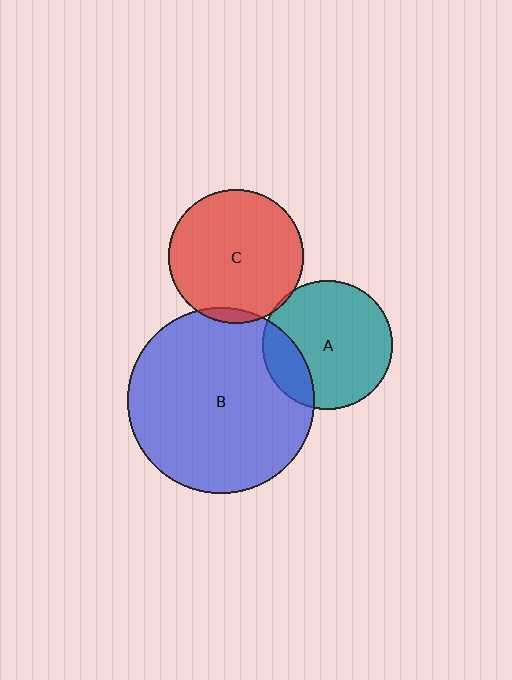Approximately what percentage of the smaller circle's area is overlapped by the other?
Approximately 5%.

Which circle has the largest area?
Circle B (blue).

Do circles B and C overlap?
Yes.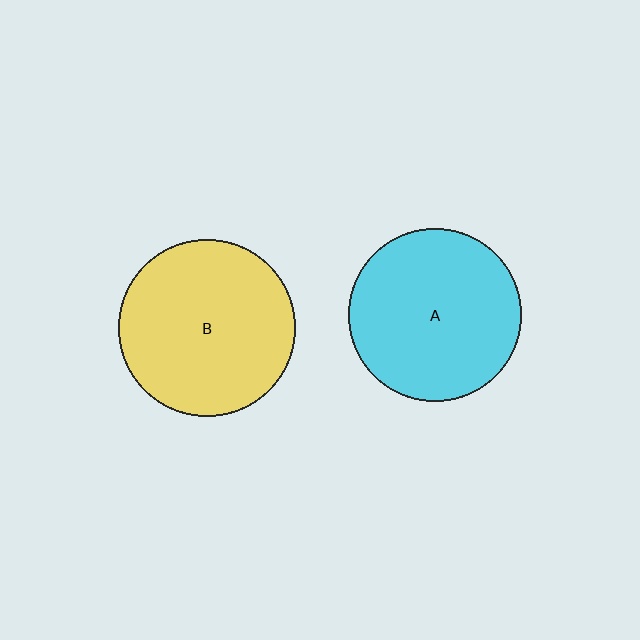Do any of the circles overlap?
No, none of the circles overlap.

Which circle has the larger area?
Circle B (yellow).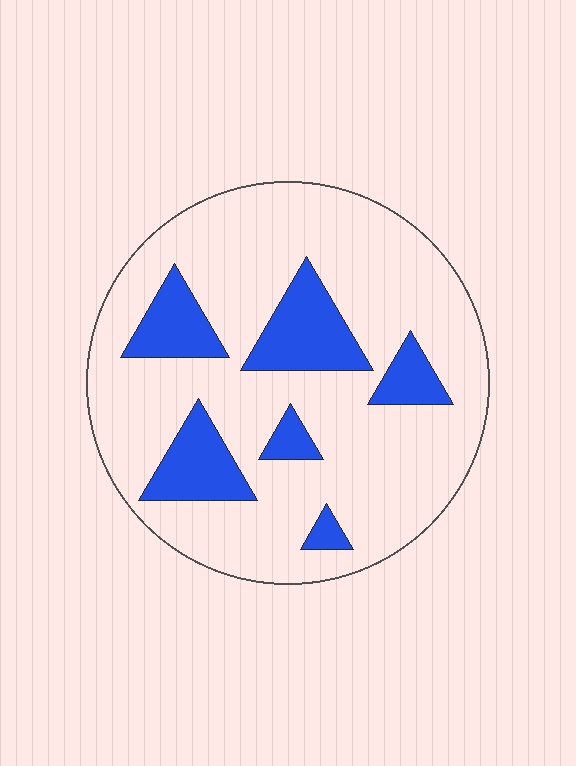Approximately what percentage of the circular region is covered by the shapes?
Approximately 20%.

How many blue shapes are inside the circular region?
6.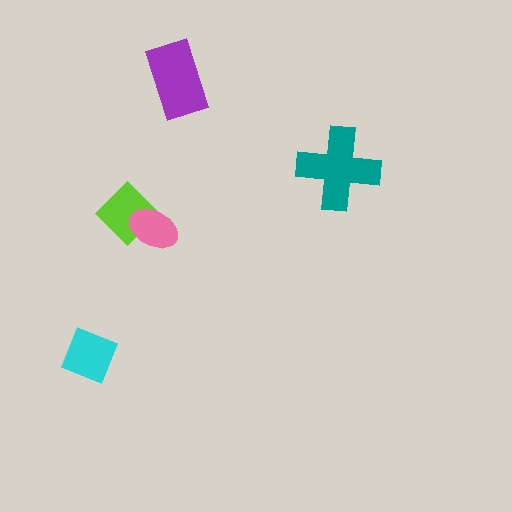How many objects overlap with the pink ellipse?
1 object overlaps with the pink ellipse.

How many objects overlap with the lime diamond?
1 object overlaps with the lime diamond.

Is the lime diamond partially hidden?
Yes, it is partially covered by another shape.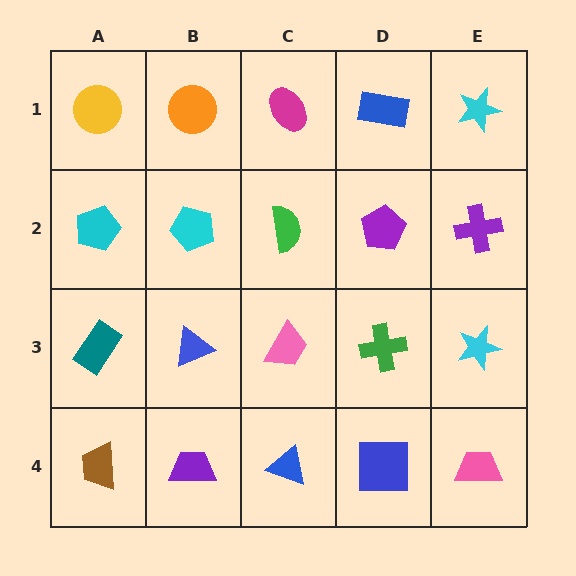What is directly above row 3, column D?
A purple pentagon.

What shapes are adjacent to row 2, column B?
An orange circle (row 1, column B), a blue triangle (row 3, column B), a cyan pentagon (row 2, column A), a green semicircle (row 2, column C).